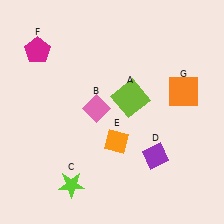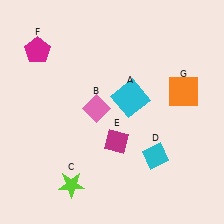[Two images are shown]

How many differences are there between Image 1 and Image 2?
There are 3 differences between the two images.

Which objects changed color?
A changed from lime to cyan. D changed from purple to cyan. E changed from orange to magenta.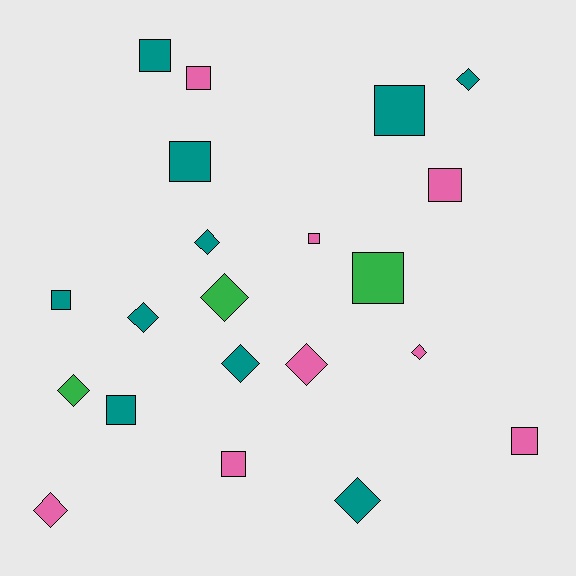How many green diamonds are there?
There are 2 green diamonds.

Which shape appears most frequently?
Square, with 11 objects.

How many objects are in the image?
There are 21 objects.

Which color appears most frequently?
Teal, with 10 objects.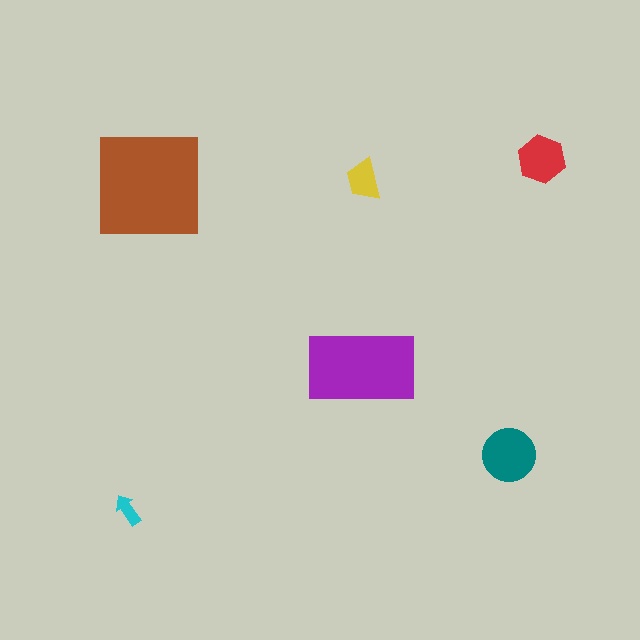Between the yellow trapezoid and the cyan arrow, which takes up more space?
The yellow trapezoid.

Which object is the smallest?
The cyan arrow.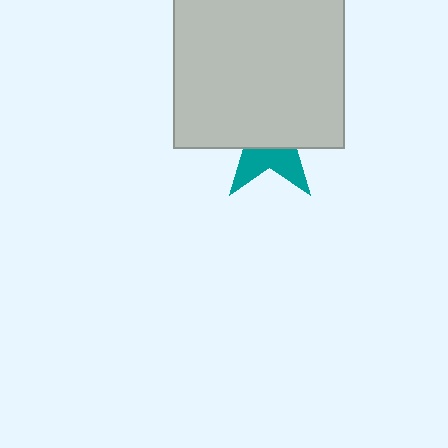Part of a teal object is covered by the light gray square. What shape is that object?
It is a star.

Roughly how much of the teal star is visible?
A small part of it is visible (roughly 35%).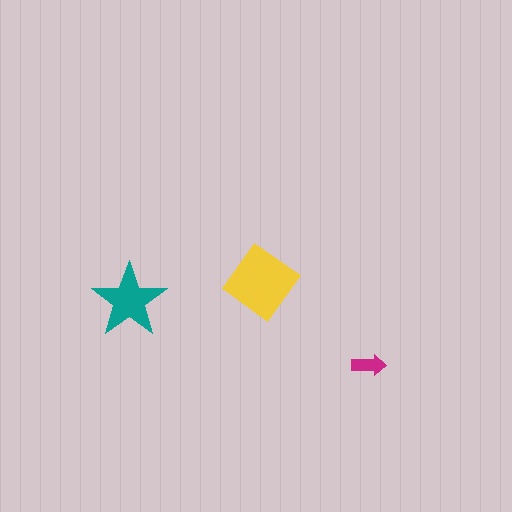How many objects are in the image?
There are 3 objects in the image.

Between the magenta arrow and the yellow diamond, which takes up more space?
The yellow diamond.